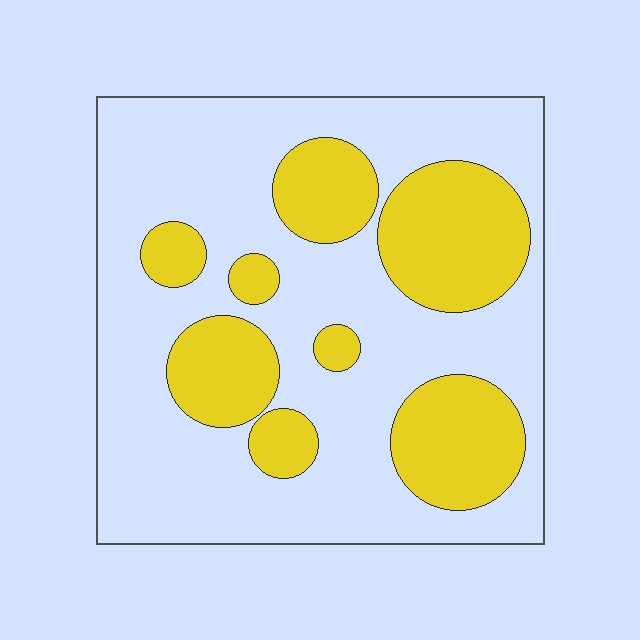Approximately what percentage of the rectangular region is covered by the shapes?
Approximately 30%.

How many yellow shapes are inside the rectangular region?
8.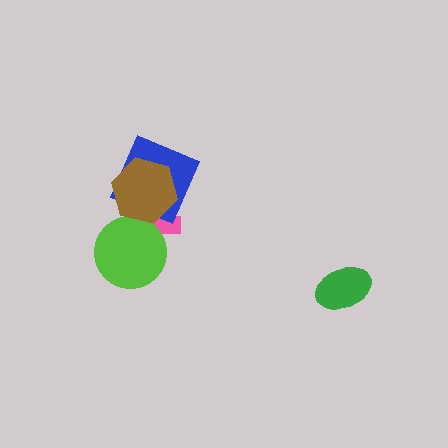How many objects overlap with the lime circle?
1 object overlaps with the lime circle.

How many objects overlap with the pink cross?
3 objects overlap with the pink cross.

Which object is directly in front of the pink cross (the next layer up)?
The blue diamond is directly in front of the pink cross.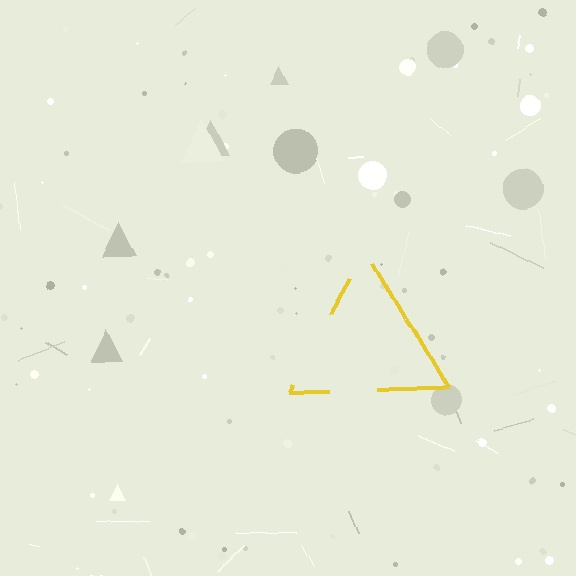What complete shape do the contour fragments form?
The contour fragments form a triangle.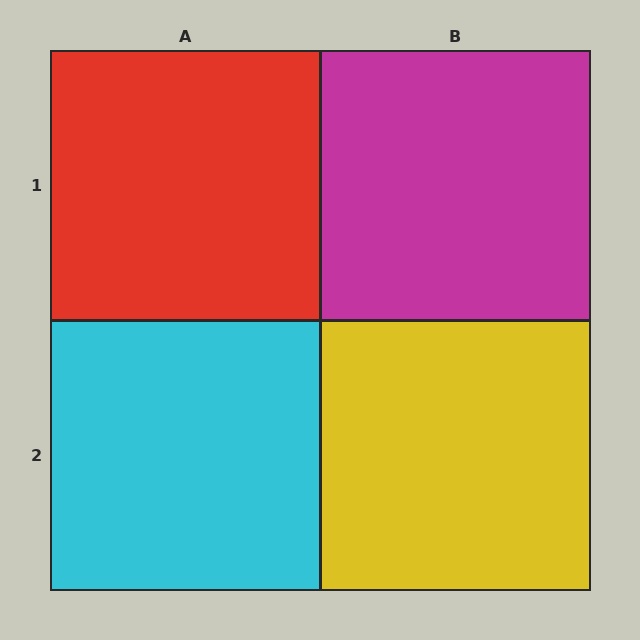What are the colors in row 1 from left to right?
Red, magenta.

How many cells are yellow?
1 cell is yellow.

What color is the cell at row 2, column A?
Cyan.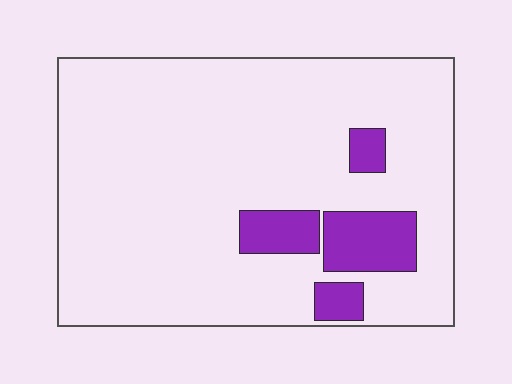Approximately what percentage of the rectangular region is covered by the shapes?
Approximately 10%.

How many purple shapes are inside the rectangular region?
4.